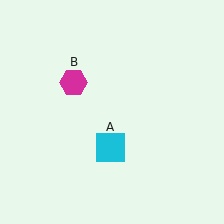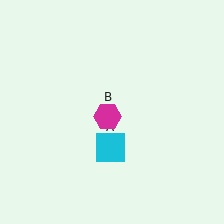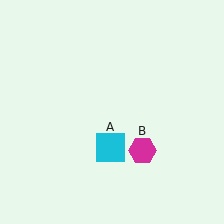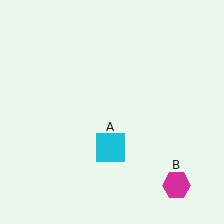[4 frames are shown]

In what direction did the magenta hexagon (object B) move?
The magenta hexagon (object B) moved down and to the right.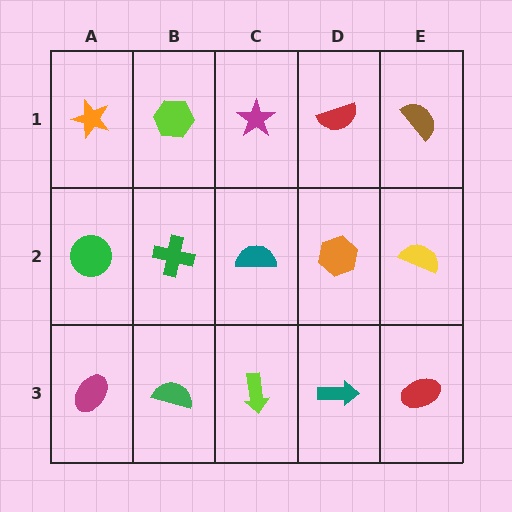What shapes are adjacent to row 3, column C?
A teal semicircle (row 2, column C), a green semicircle (row 3, column B), a teal arrow (row 3, column D).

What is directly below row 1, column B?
A green cross.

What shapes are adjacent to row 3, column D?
An orange hexagon (row 2, column D), a lime arrow (row 3, column C), a red ellipse (row 3, column E).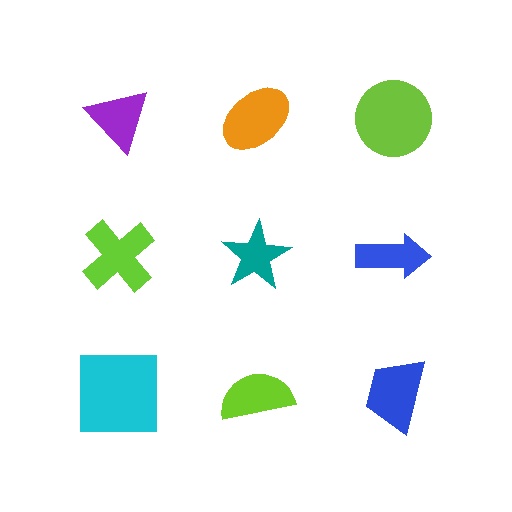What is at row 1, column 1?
A purple triangle.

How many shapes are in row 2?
3 shapes.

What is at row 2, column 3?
A blue arrow.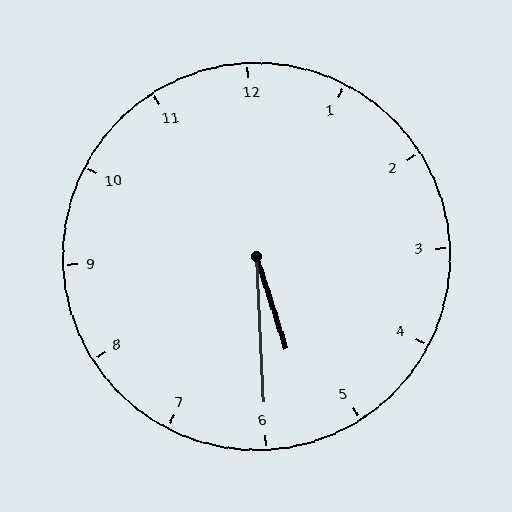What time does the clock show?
5:30.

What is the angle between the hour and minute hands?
Approximately 15 degrees.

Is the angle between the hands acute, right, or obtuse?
It is acute.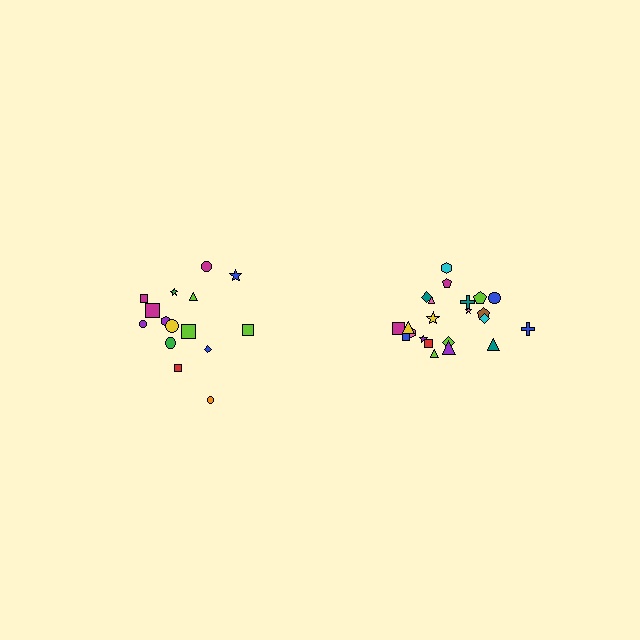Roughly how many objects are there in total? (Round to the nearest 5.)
Roughly 35 objects in total.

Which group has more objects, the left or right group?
The right group.